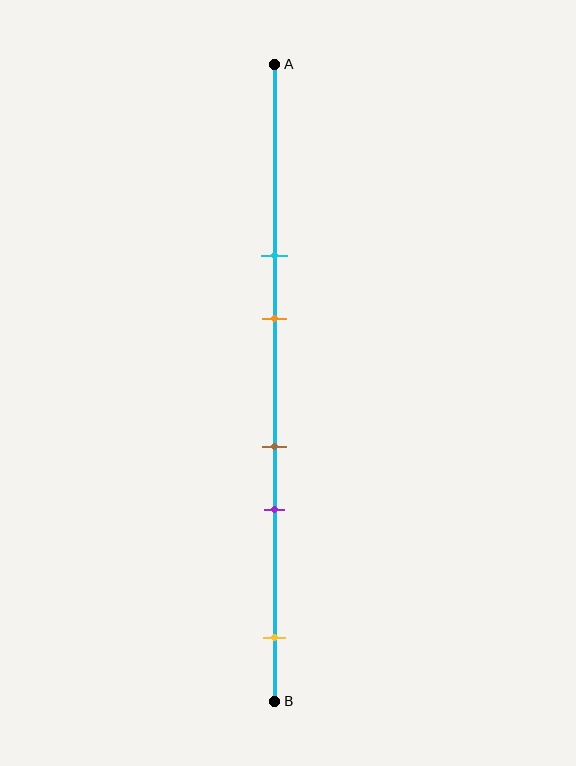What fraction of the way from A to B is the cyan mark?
The cyan mark is approximately 30% (0.3) of the way from A to B.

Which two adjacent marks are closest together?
The brown and purple marks are the closest adjacent pair.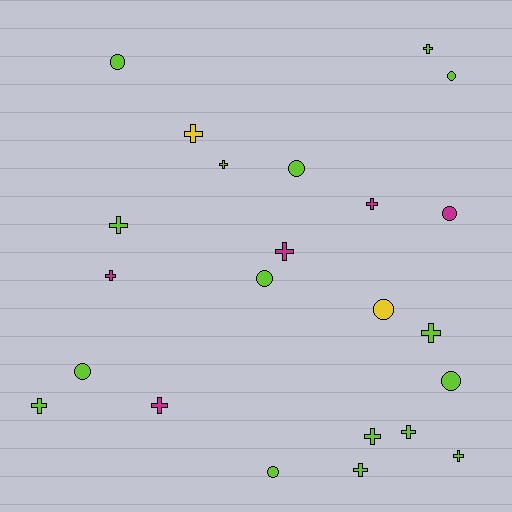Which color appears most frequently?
Lime, with 16 objects.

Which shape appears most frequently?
Cross, with 14 objects.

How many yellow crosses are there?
There is 1 yellow cross.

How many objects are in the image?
There are 23 objects.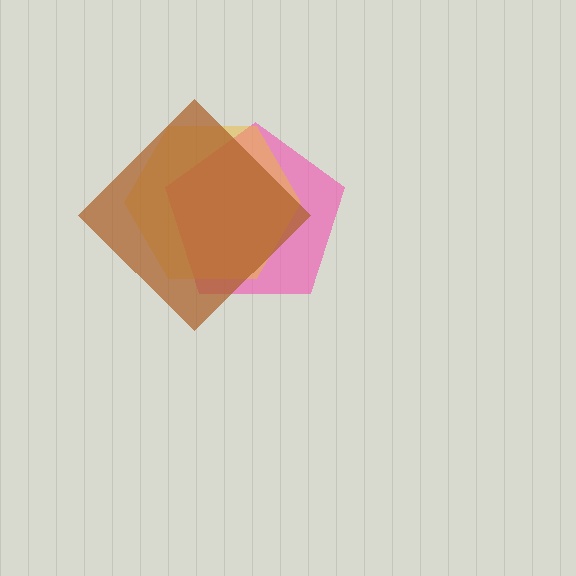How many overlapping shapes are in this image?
There are 3 overlapping shapes in the image.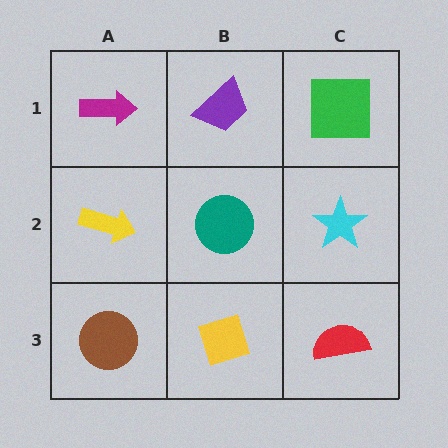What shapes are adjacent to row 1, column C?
A cyan star (row 2, column C), a purple trapezoid (row 1, column B).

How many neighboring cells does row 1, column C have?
2.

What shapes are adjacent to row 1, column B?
A teal circle (row 2, column B), a magenta arrow (row 1, column A), a green square (row 1, column C).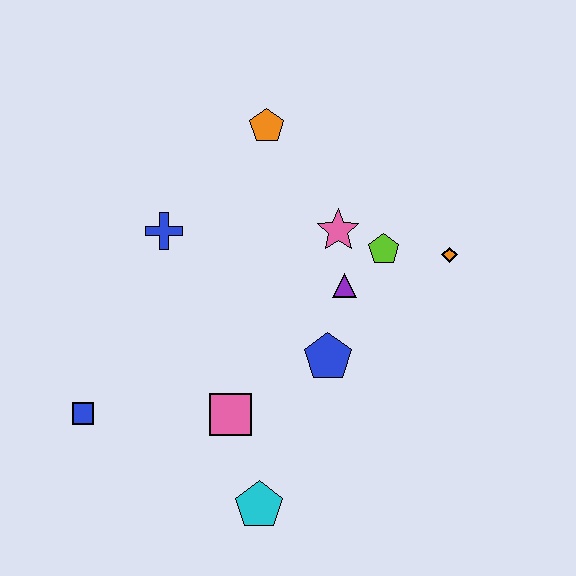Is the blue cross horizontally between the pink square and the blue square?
Yes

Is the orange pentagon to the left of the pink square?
No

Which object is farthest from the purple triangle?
The blue square is farthest from the purple triangle.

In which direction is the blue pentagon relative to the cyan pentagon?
The blue pentagon is above the cyan pentagon.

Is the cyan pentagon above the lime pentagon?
No